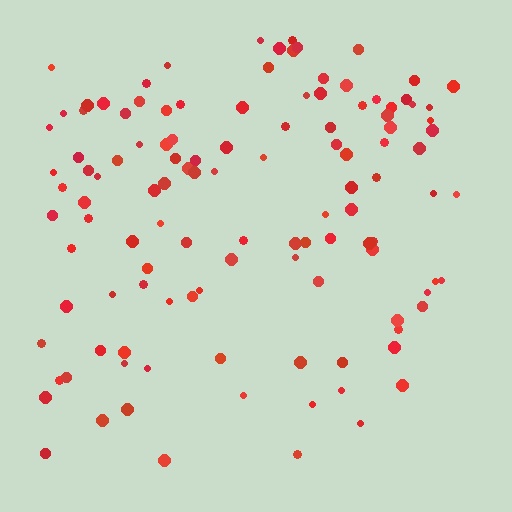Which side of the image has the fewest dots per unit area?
The bottom.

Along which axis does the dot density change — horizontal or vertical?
Vertical.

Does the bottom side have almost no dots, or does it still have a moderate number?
Still a moderate number, just noticeably fewer than the top.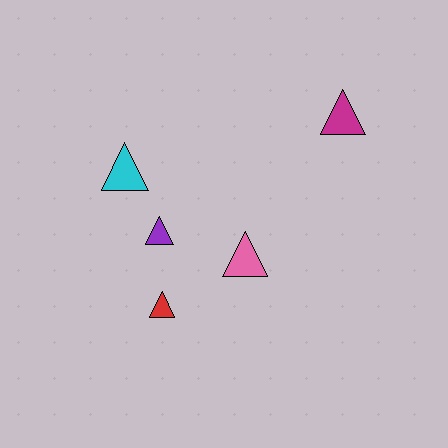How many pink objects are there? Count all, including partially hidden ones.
There is 1 pink object.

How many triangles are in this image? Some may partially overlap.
There are 5 triangles.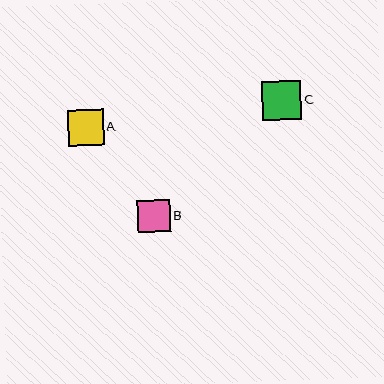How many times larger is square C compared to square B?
Square C is approximately 1.2 times the size of square B.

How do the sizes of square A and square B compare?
Square A and square B are approximately the same size.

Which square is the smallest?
Square B is the smallest with a size of approximately 33 pixels.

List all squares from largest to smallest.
From largest to smallest: C, A, B.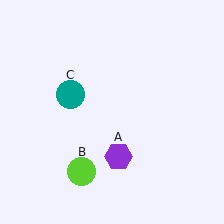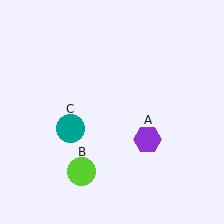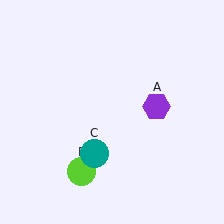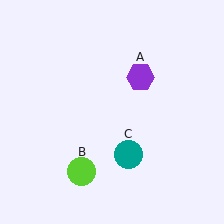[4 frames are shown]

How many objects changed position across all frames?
2 objects changed position: purple hexagon (object A), teal circle (object C).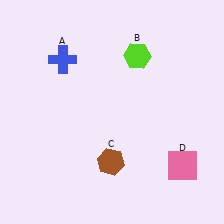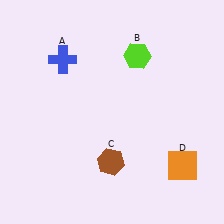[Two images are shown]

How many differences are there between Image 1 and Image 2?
There is 1 difference between the two images.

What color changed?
The square (D) changed from pink in Image 1 to orange in Image 2.